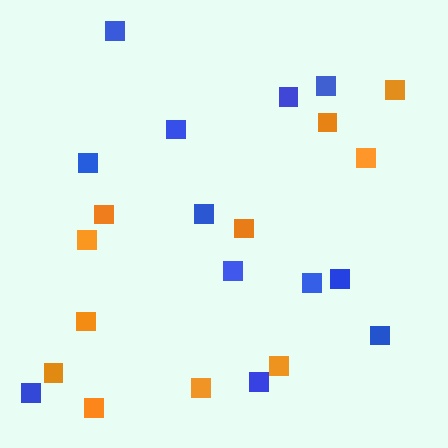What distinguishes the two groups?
There are 2 groups: one group of orange squares (11) and one group of blue squares (12).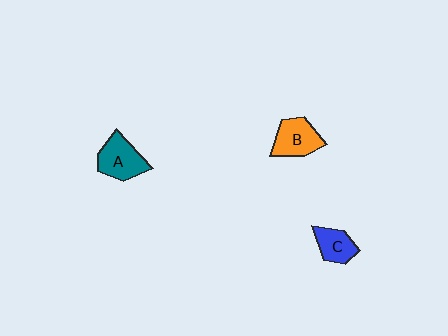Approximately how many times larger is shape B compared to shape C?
Approximately 1.3 times.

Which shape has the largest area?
Shape A (teal).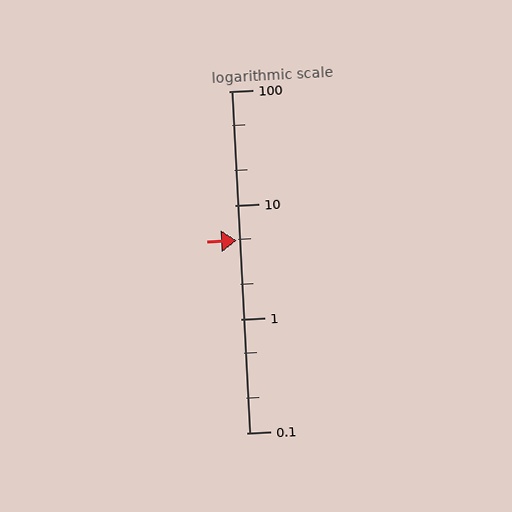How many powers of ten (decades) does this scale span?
The scale spans 3 decades, from 0.1 to 100.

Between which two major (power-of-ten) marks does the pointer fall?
The pointer is between 1 and 10.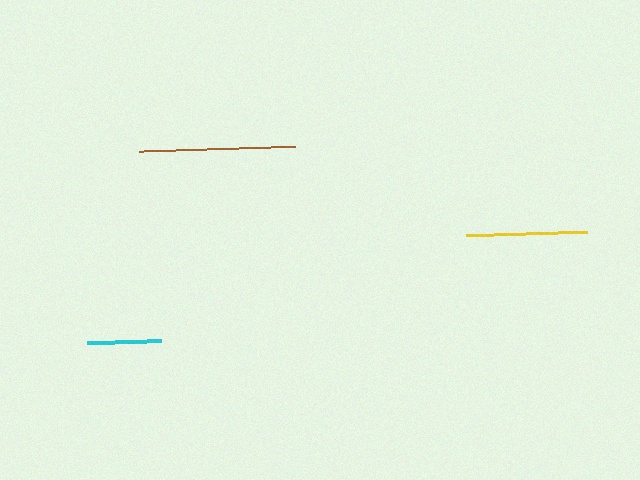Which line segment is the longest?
The brown line is the longest at approximately 156 pixels.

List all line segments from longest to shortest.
From longest to shortest: brown, yellow, cyan.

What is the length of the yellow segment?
The yellow segment is approximately 121 pixels long.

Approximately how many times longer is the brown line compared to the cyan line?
The brown line is approximately 2.1 times the length of the cyan line.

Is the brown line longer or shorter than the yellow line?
The brown line is longer than the yellow line.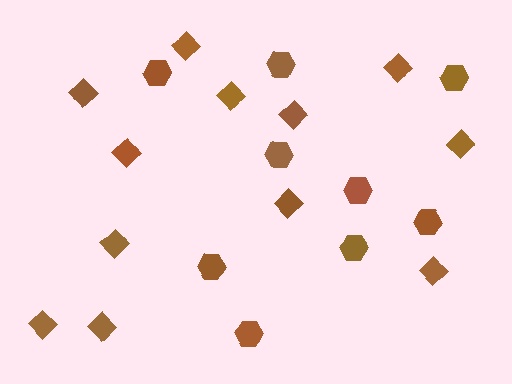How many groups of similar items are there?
There are 2 groups: one group of diamonds (12) and one group of hexagons (9).